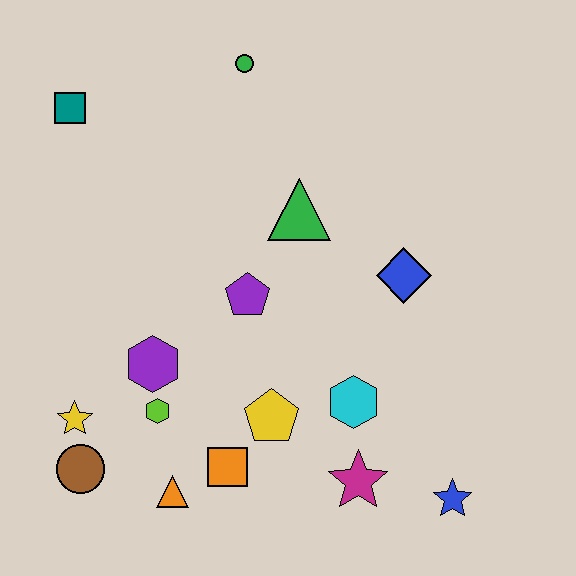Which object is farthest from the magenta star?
The teal square is farthest from the magenta star.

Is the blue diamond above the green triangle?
No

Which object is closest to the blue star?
The magenta star is closest to the blue star.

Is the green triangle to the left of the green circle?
No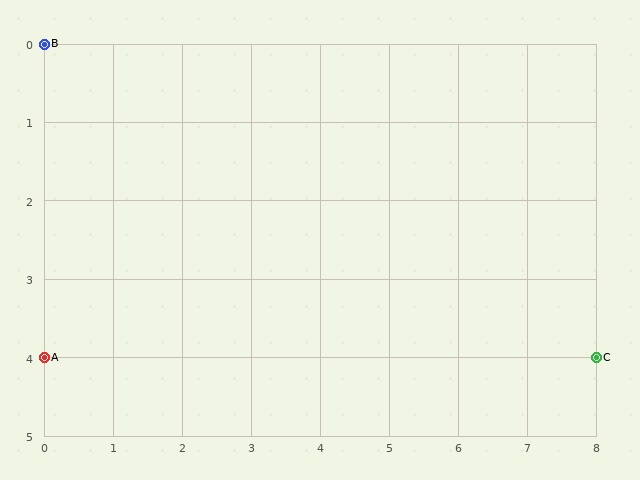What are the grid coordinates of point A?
Point A is at grid coordinates (0, 4).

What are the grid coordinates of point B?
Point B is at grid coordinates (0, 0).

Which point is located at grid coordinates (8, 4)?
Point C is at (8, 4).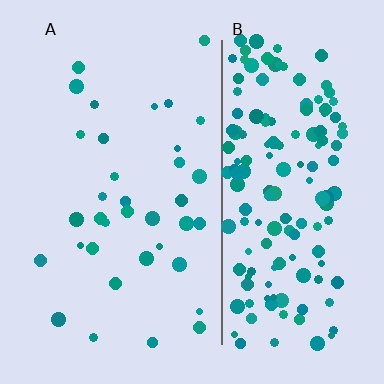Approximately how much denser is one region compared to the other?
Approximately 4.8× — region B over region A.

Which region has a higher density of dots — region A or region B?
B (the right).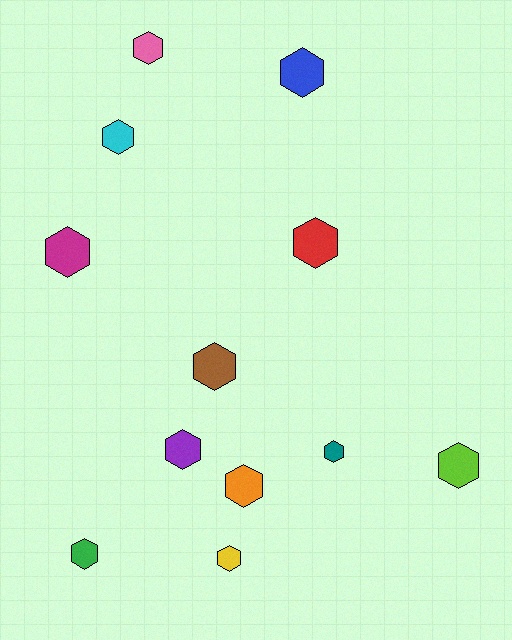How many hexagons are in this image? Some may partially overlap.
There are 12 hexagons.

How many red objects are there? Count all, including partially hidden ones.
There is 1 red object.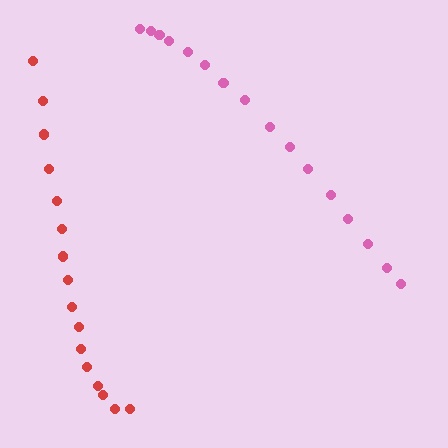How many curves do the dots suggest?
There are 2 distinct paths.